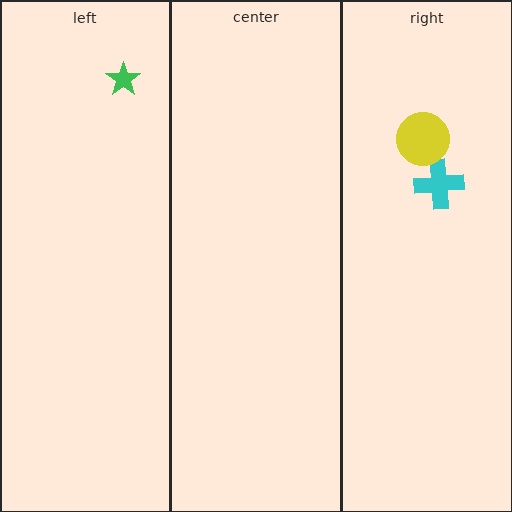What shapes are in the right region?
The cyan cross, the yellow circle.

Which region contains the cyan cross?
The right region.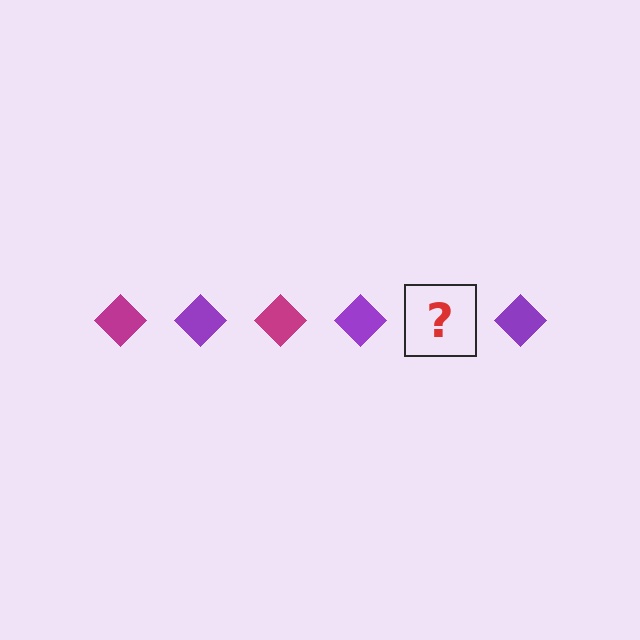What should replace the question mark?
The question mark should be replaced with a magenta diamond.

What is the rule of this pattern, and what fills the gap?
The rule is that the pattern cycles through magenta, purple diamonds. The gap should be filled with a magenta diamond.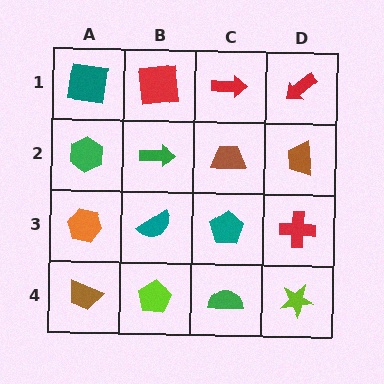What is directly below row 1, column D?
A brown trapezoid.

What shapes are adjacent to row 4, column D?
A red cross (row 3, column D), a green semicircle (row 4, column C).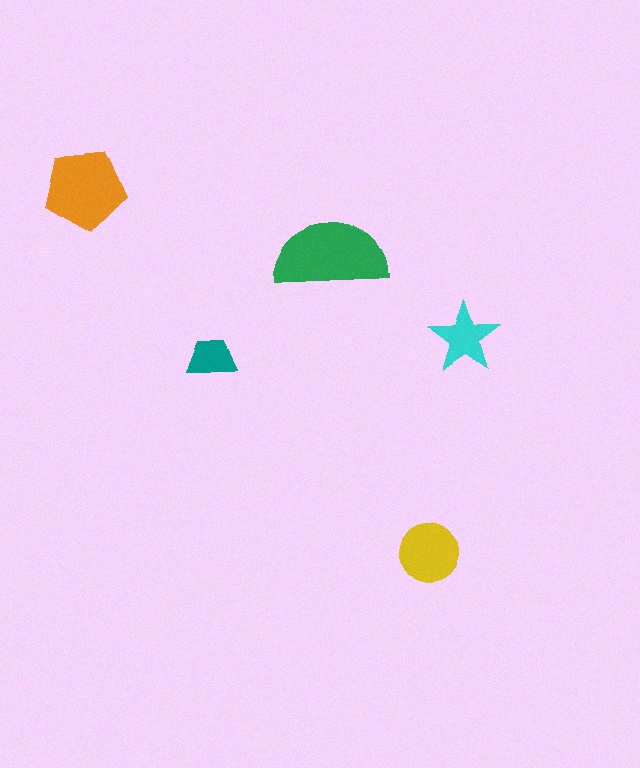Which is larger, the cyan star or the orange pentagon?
The orange pentagon.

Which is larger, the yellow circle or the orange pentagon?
The orange pentagon.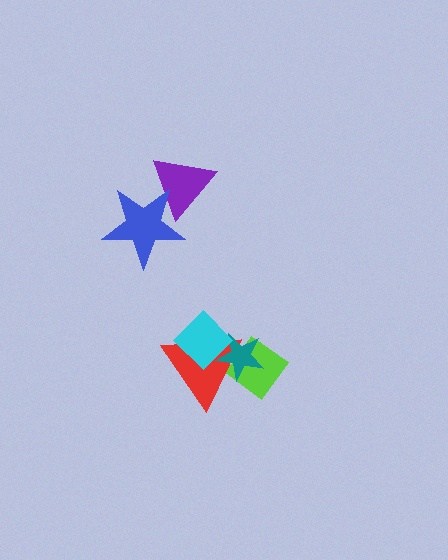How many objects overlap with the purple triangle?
1 object overlaps with the purple triangle.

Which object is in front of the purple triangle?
The blue star is in front of the purple triangle.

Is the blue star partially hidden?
No, no other shape covers it.